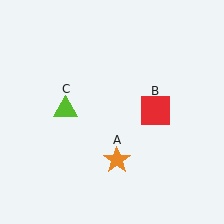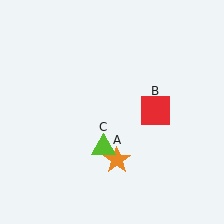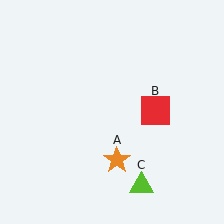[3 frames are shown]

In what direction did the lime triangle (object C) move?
The lime triangle (object C) moved down and to the right.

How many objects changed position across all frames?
1 object changed position: lime triangle (object C).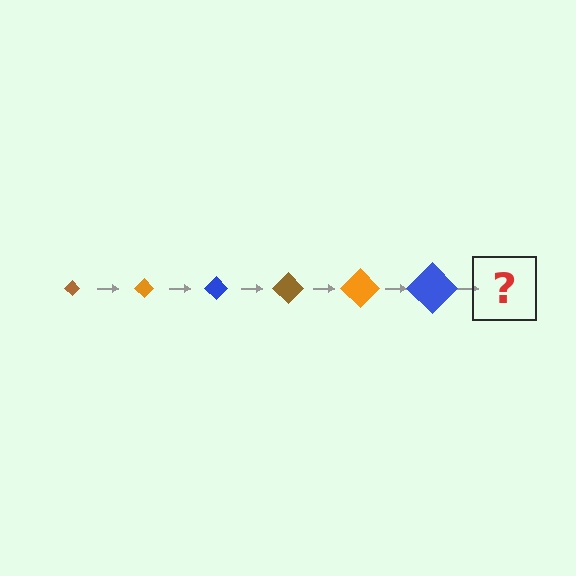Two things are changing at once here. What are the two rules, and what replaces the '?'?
The two rules are that the diamond grows larger each step and the color cycles through brown, orange, and blue. The '?' should be a brown diamond, larger than the previous one.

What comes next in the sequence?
The next element should be a brown diamond, larger than the previous one.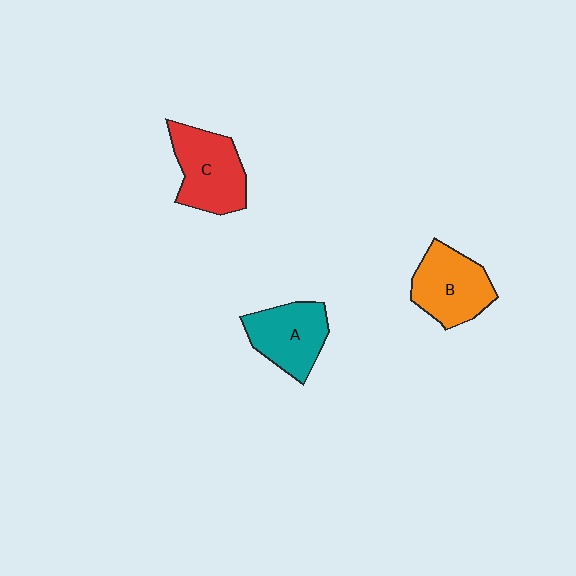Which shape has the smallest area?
Shape A (teal).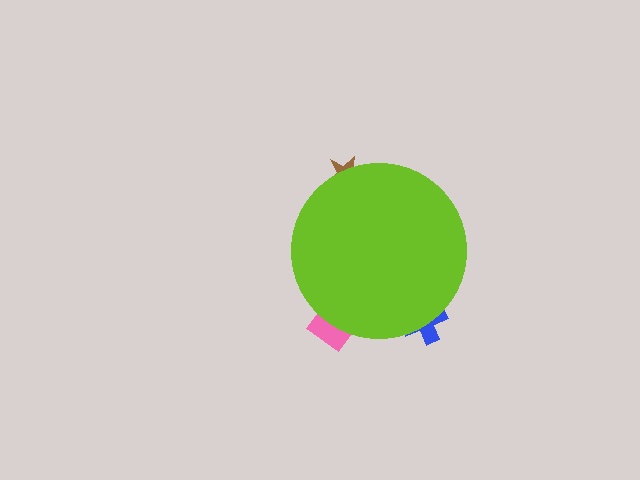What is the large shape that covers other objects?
A lime circle.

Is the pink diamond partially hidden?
Yes, the pink diamond is partially hidden behind the lime circle.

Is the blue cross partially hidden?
Yes, the blue cross is partially hidden behind the lime circle.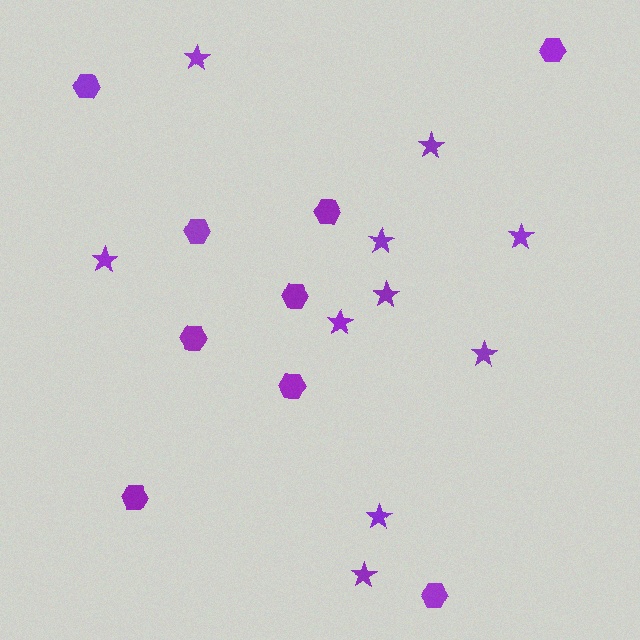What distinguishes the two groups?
There are 2 groups: one group of hexagons (9) and one group of stars (10).